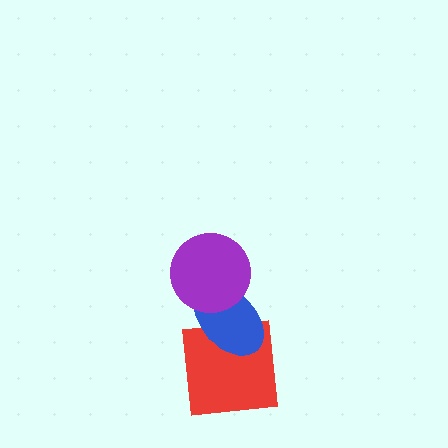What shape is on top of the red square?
The blue ellipse is on top of the red square.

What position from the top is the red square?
The red square is 3rd from the top.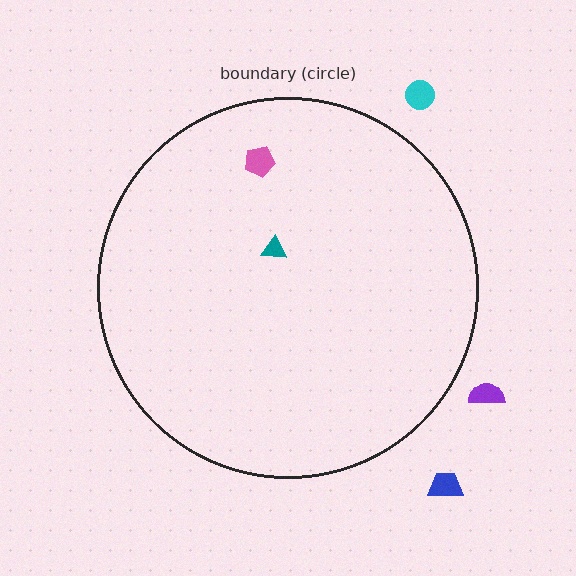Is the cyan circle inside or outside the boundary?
Outside.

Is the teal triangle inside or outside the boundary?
Inside.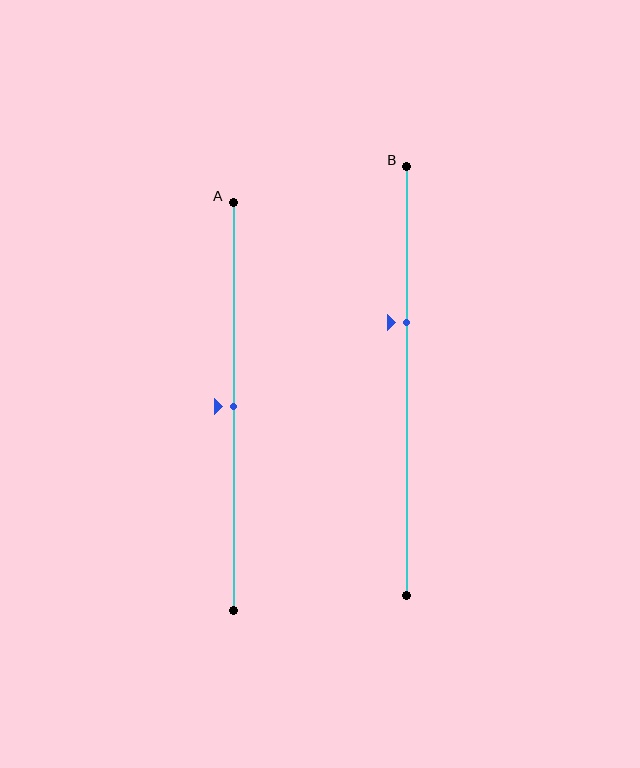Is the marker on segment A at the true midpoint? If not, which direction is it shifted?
Yes, the marker on segment A is at the true midpoint.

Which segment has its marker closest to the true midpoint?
Segment A has its marker closest to the true midpoint.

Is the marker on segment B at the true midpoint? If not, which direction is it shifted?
No, the marker on segment B is shifted upward by about 14% of the segment length.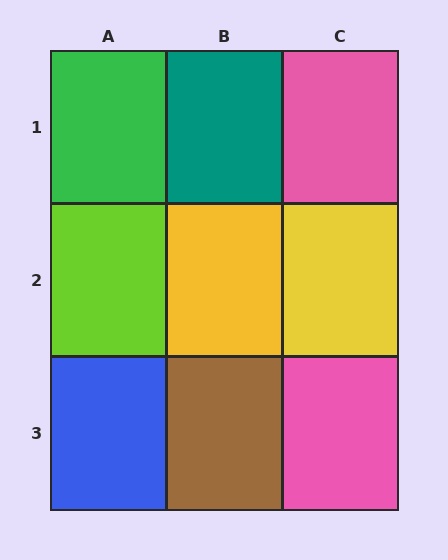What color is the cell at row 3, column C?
Pink.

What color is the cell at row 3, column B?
Brown.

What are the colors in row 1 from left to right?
Green, teal, pink.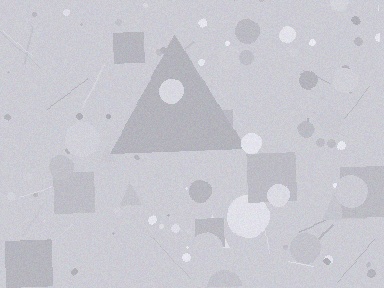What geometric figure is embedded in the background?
A triangle is embedded in the background.